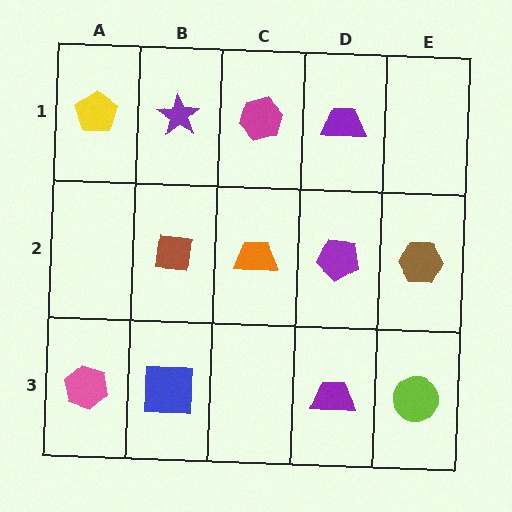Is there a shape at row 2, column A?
No, that cell is empty.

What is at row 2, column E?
A brown hexagon.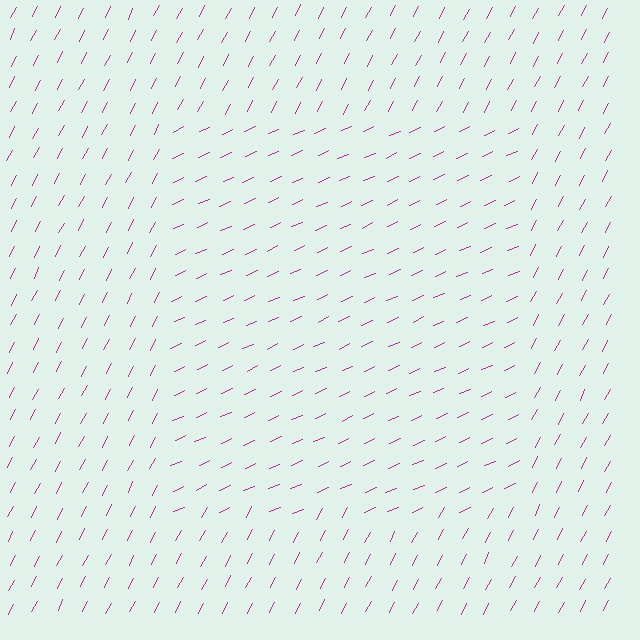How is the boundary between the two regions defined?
The boundary is defined purely by a change in line orientation (approximately 38 degrees difference). All lines are the same color and thickness.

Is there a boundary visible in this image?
Yes, there is a texture boundary formed by a change in line orientation.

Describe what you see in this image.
The image is filled with small magenta line segments. A rectangle region in the image has lines oriented differently from the surrounding lines, creating a visible texture boundary.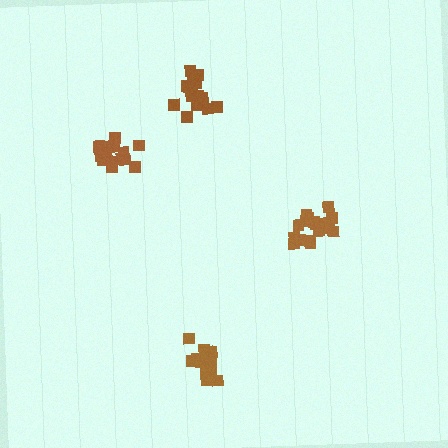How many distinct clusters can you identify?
There are 4 distinct clusters.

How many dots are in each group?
Group 1: 17 dots, Group 2: 19 dots, Group 3: 15 dots, Group 4: 16 dots (67 total).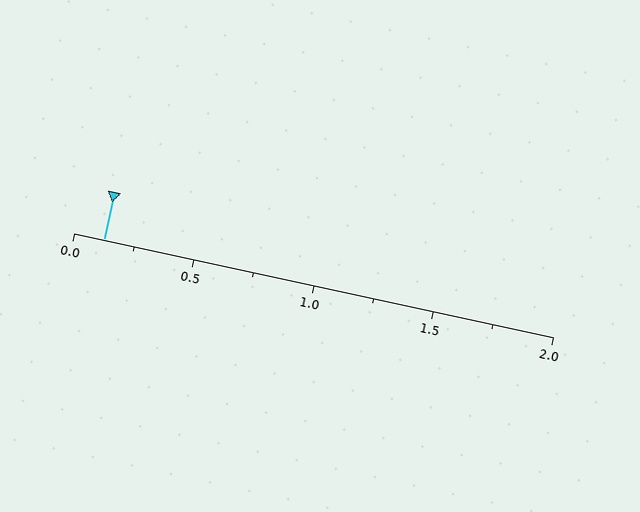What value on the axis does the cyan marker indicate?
The marker indicates approximately 0.12.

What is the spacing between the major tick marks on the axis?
The major ticks are spaced 0.5 apart.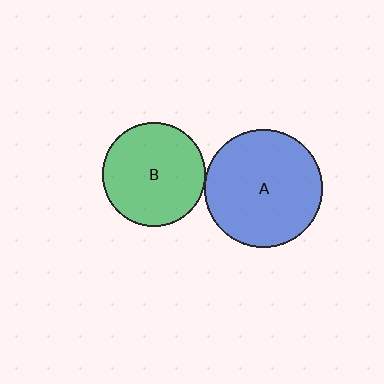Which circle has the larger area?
Circle A (blue).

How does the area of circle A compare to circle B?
Approximately 1.3 times.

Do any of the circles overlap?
No, none of the circles overlap.